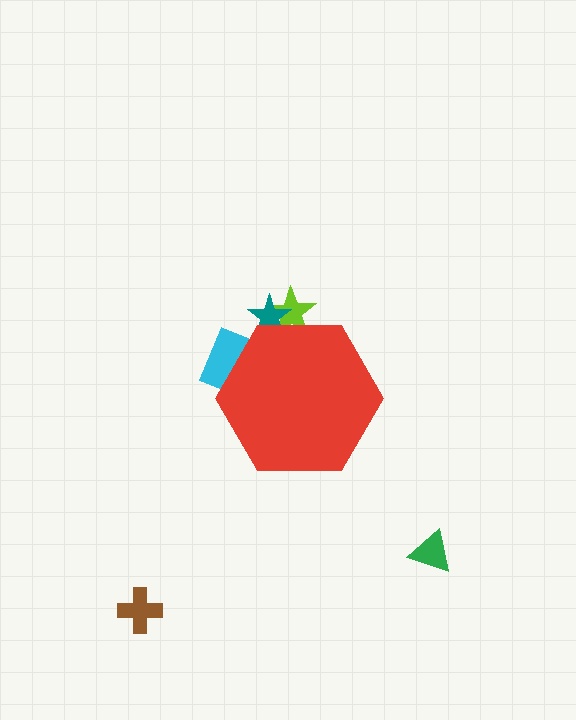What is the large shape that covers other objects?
A red hexagon.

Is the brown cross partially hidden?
No, the brown cross is fully visible.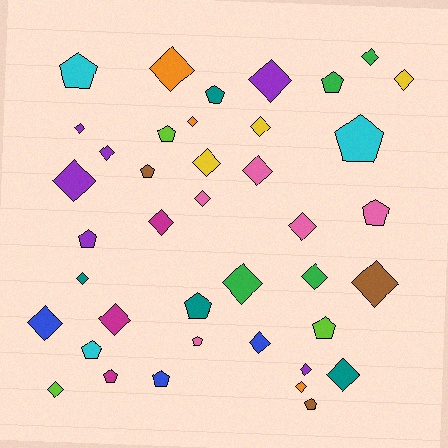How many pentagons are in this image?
There are 15 pentagons.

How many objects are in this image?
There are 40 objects.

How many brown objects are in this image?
There are 3 brown objects.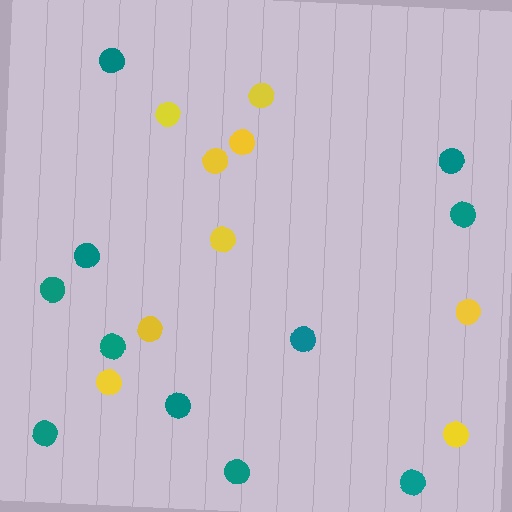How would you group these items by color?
There are 2 groups: one group of teal circles (11) and one group of yellow circles (9).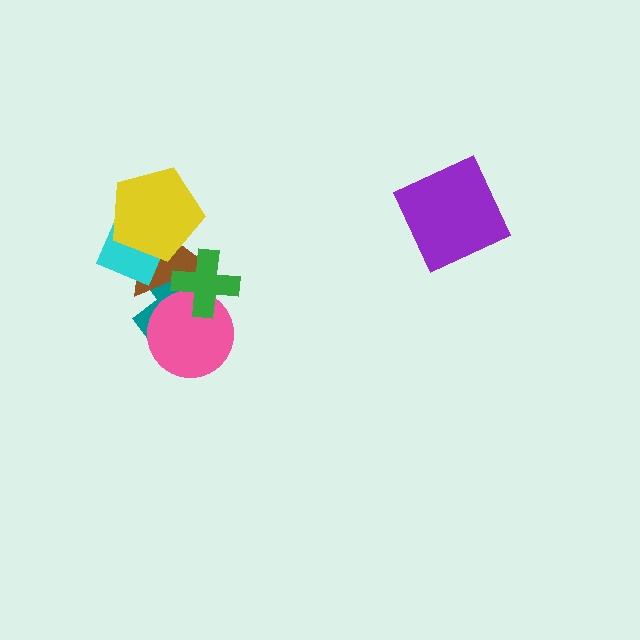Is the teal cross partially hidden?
Yes, it is partially covered by another shape.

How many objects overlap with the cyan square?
2 objects overlap with the cyan square.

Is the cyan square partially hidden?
Yes, it is partially covered by another shape.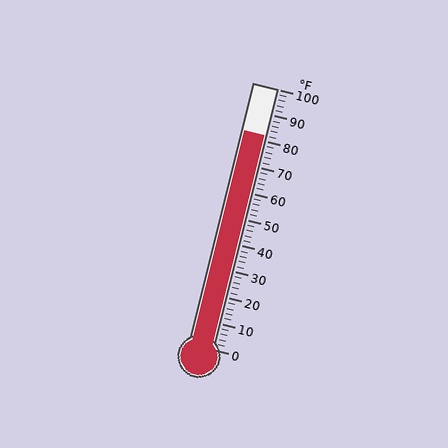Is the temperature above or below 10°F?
The temperature is above 10°F.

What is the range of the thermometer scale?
The thermometer scale ranges from 0°F to 100°F.